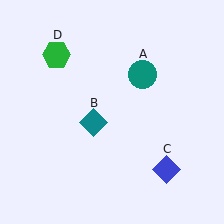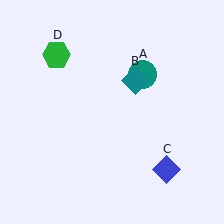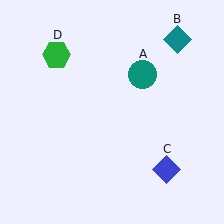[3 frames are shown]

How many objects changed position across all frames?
1 object changed position: teal diamond (object B).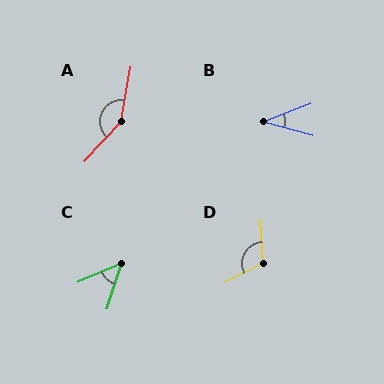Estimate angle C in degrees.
Approximately 50 degrees.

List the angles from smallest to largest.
B (36°), C (50°), D (114°), A (147°).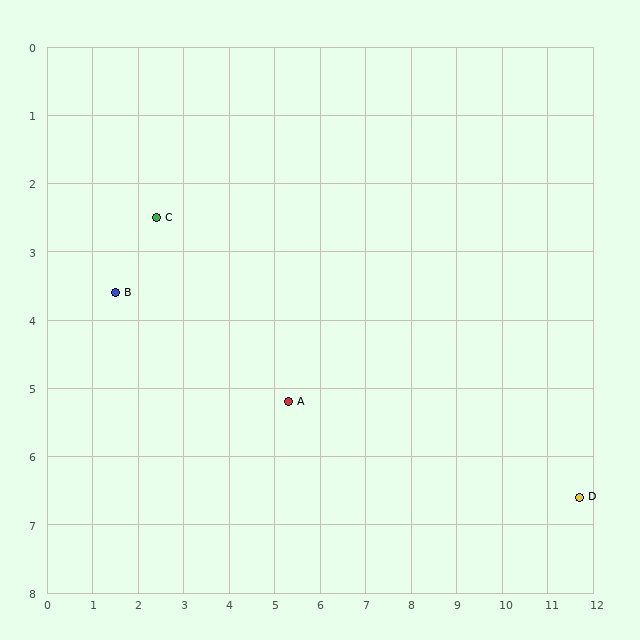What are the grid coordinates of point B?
Point B is at approximately (1.5, 3.6).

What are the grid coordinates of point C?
Point C is at approximately (2.4, 2.5).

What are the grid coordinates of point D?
Point D is at approximately (11.7, 6.6).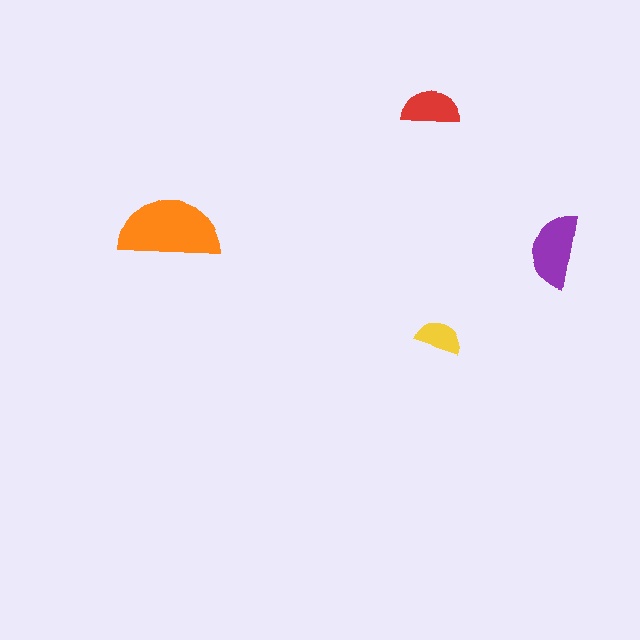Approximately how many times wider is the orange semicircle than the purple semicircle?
About 1.5 times wider.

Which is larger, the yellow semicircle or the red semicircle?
The red one.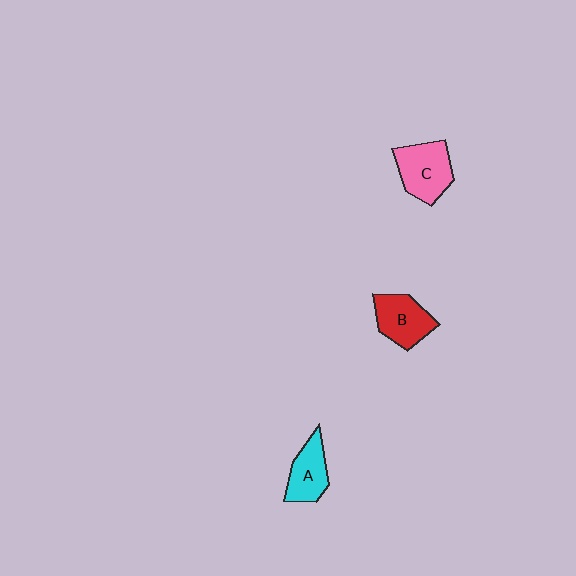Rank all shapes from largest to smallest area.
From largest to smallest: C (pink), B (red), A (cyan).